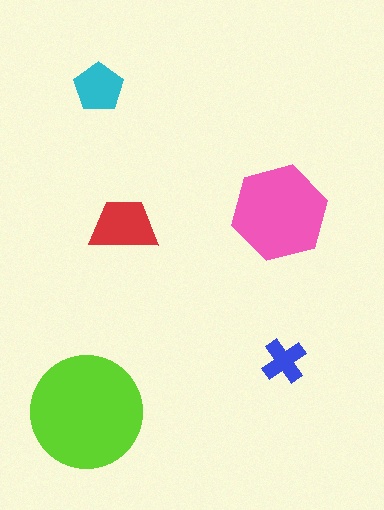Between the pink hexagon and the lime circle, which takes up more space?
The lime circle.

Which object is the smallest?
The blue cross.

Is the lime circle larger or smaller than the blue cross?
Larger.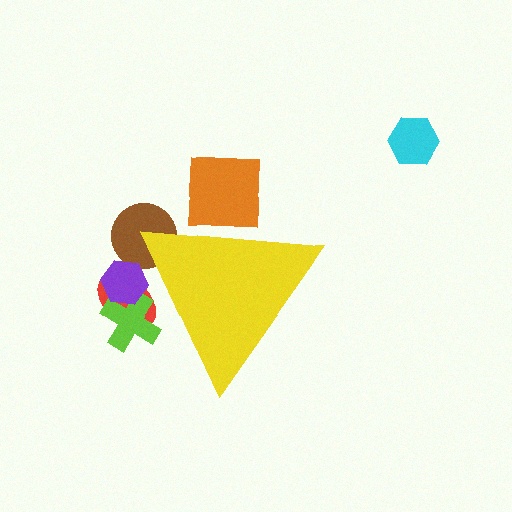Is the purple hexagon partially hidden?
Yes, the purple hexagon is partially hidden behind the yellow triangle.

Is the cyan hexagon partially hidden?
No, the cyan hexagon is fully visible.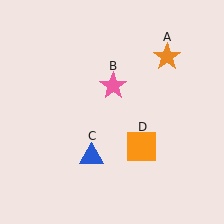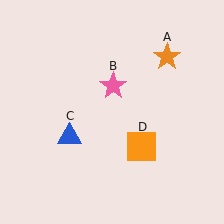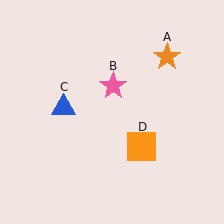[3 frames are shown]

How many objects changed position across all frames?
1 object changed position: blue triangle (object C).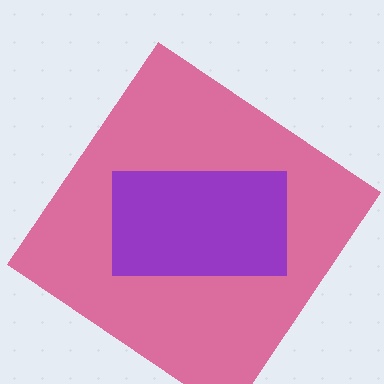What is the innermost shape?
The purple rectangle.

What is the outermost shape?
The pink diamond.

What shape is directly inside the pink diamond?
The purple rectangle.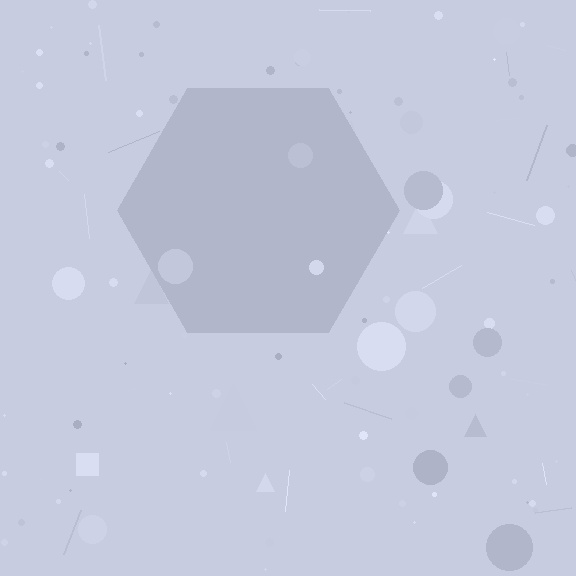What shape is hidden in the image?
A hexagon is hidden in the image.